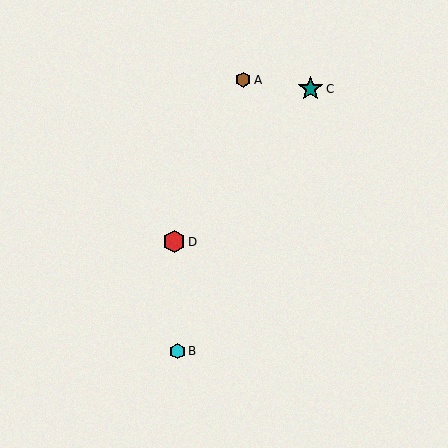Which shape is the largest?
The teal star (labeled C) is the largest.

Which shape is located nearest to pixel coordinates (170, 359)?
The cyan hexagon (labeled B) at (177, 351) is nearest to that location.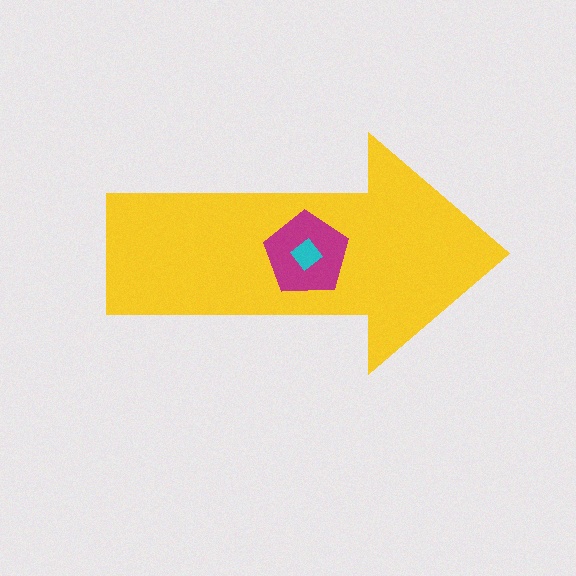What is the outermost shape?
The yellow arrow.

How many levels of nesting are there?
3.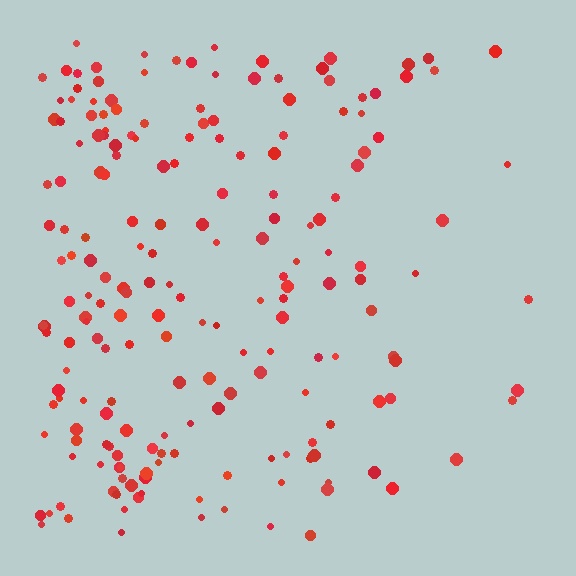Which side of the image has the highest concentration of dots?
The left.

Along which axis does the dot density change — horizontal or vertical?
Horizontal.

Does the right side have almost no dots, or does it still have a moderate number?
Still a moderate number, just noticeably fewer than the left.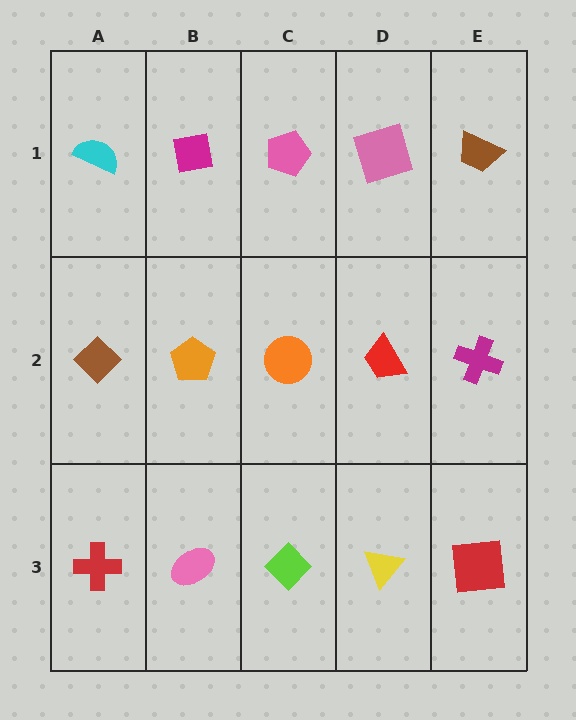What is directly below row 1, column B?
An orange pentagon.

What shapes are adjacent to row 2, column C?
A pink pentagon (row 1, column C), a lime diamond (row 3, column C), an orange pentagon (row 2, column B), a red trapezoid (row 2, column D).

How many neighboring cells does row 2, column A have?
3.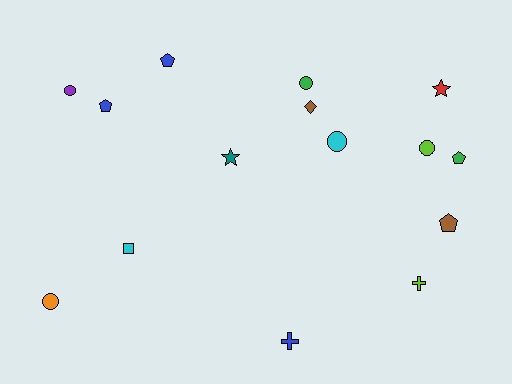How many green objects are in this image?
There are 2 green objects.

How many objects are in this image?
There are 15 objects.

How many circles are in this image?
There are 5 circles.